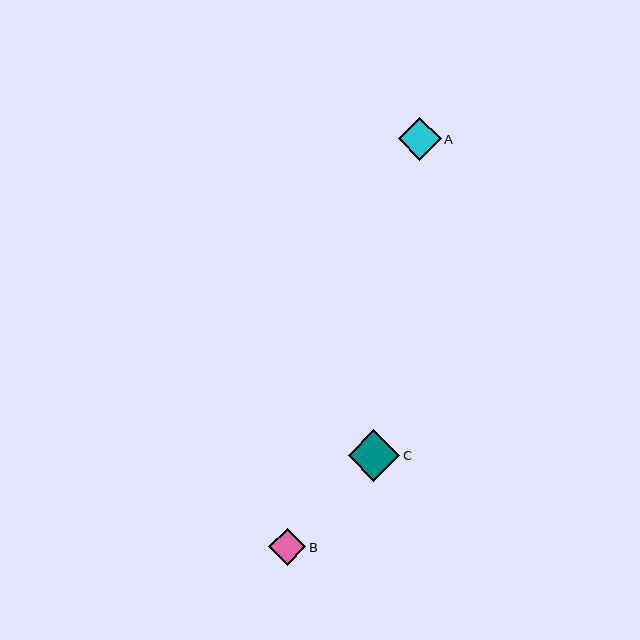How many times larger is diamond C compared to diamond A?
Diamond C is approximately 1.2 times the size of diamond A.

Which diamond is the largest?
Diamond C is the largest with a size of approximately 52 pixels.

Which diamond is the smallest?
Diamond B is the smallest with a size of approximately 38 pixels.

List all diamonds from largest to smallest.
From largest to smallest: C, A, B.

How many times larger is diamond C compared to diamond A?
Diamond C is approximately 1.2 times the size of diamond A.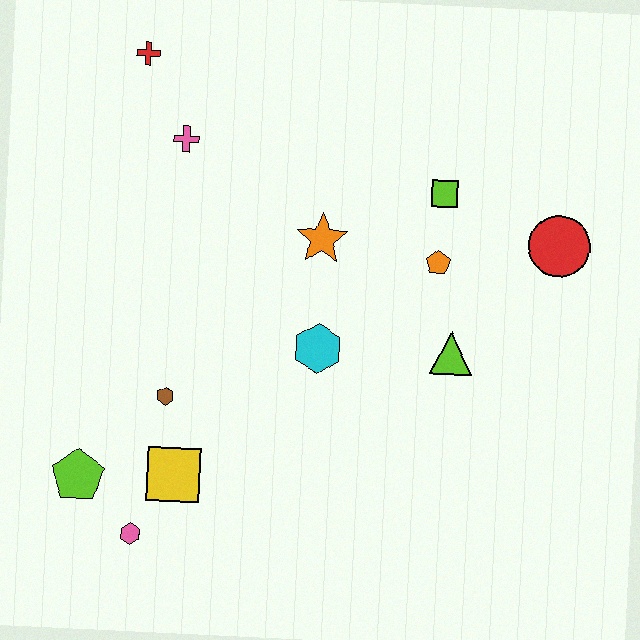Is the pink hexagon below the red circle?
Yes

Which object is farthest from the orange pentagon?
The lime pentagon is farthest from the orange pentagon.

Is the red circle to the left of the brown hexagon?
No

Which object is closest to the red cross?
The pink cross is closest to the red cross.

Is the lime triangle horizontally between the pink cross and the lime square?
No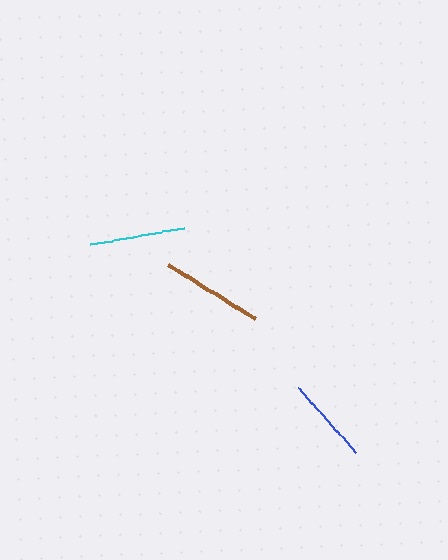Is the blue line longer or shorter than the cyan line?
The cyan line is longer than the blue line.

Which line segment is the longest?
The brown line is the longest at approximately 101 pixels.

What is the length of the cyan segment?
The cyan segment is approximately 94 pixels long.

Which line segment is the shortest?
The blue line is the shortest at approximately 86 pixels.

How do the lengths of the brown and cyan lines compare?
The brown and cyan lines are approximately the same length.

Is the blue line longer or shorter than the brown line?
The brown line is longer than the blue line.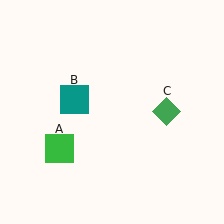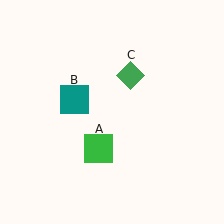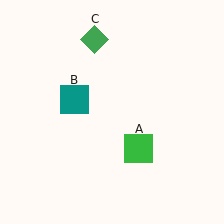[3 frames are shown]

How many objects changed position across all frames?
2 objects changed position: green square (object A), green diamond (object C).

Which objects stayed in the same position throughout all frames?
Teal square (object B) remained stationary.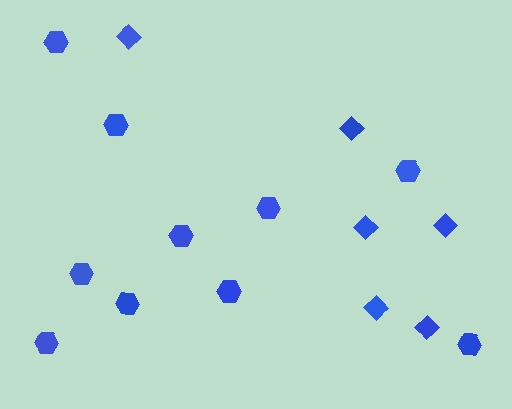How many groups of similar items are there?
There are 2 groups: one group of hexagons (10) and one group of diamonds (6).